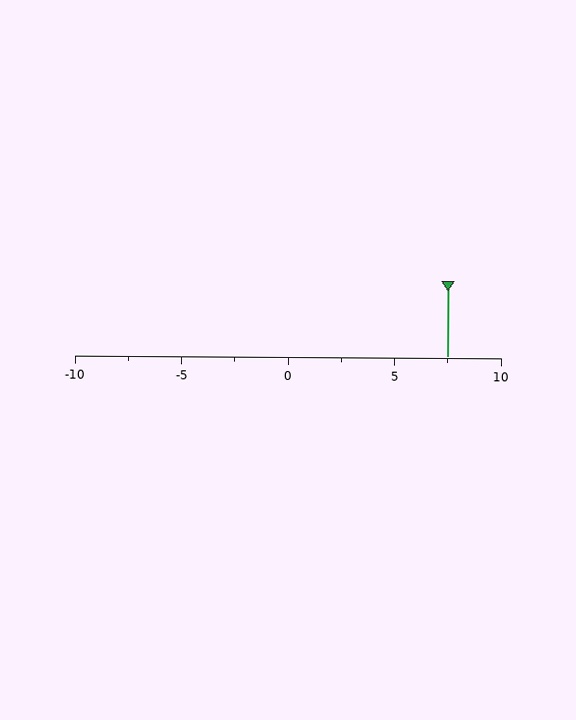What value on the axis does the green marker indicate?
The marker indicates approximately 7.5.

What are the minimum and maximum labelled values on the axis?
The axis runs from -10 to 10.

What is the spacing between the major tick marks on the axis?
The major ticks are spaced 5 apart.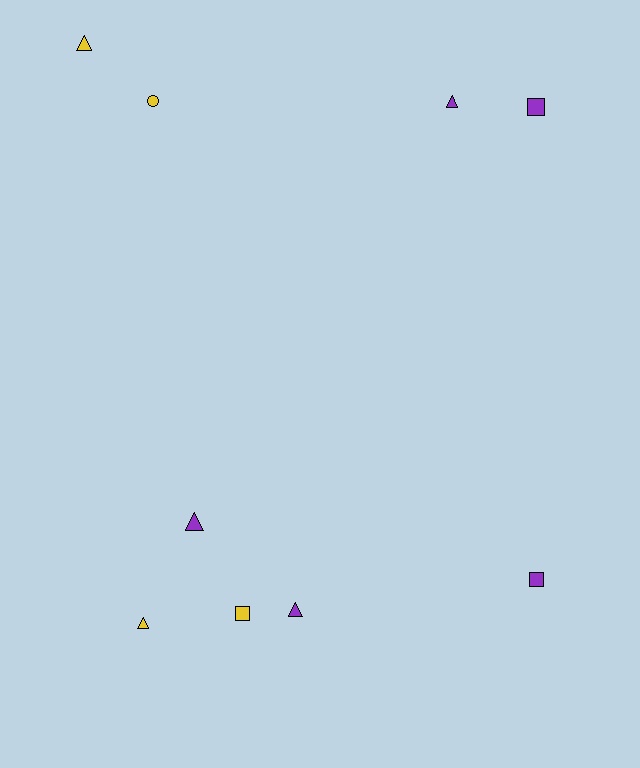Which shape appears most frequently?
Triangle, with 5 objects.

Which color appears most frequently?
Purple, with 5 objects.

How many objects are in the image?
There are 9 objects.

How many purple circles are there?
There are no purple circles.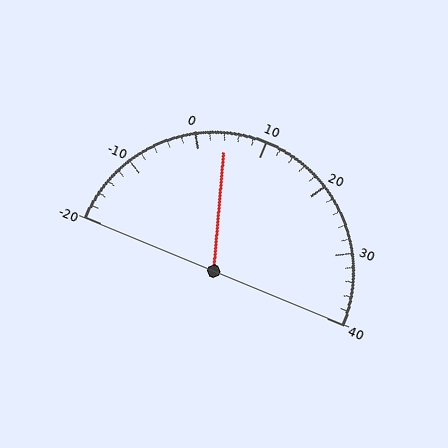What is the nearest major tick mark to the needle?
The nearest major tick mark is 0.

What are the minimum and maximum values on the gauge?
The gauge ranges from -20 to 40.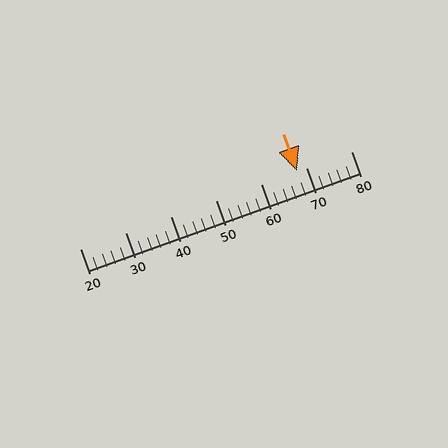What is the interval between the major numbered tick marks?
The major tick marks are spaced 10 units apart.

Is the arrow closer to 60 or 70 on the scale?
The arrow is closer to 70.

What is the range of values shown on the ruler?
The ruler shows values from 20 to 80.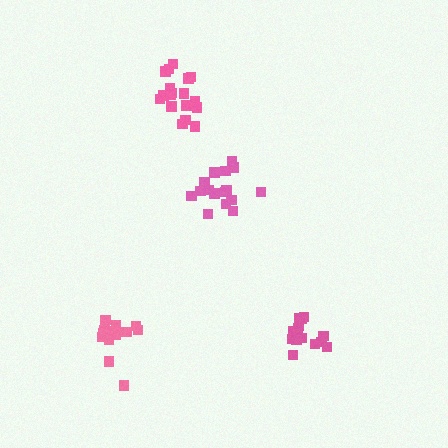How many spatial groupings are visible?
There are 4 spatial groupings.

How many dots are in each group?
Group 1: 16 dots, Group 2: 18 dots, Group 3: 14 dots, Group 4: 14 dots (62 total).